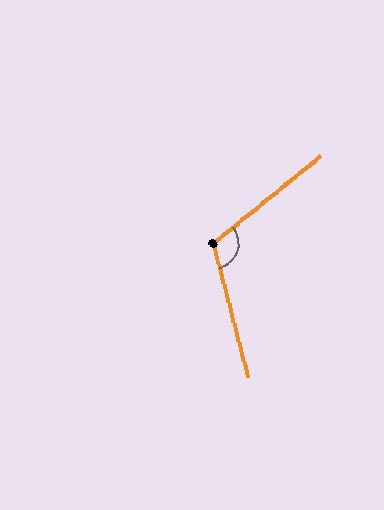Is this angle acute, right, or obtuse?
It is obtuse.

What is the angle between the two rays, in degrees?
Approximately 115 degrees.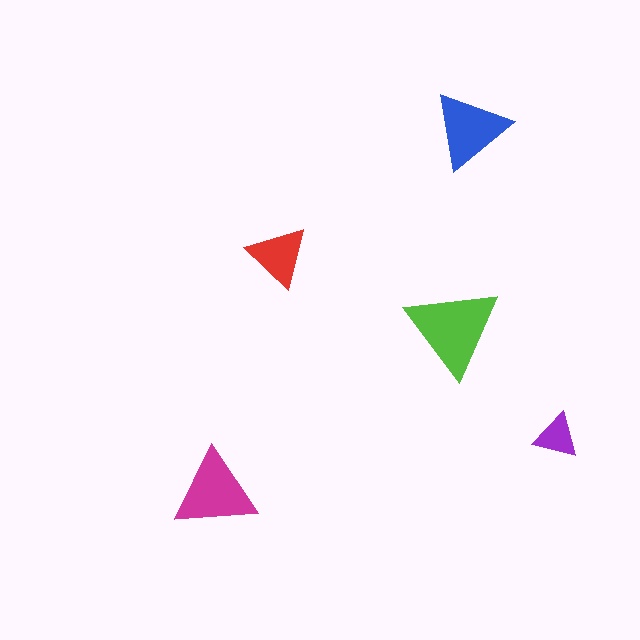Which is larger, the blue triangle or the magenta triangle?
The magenta one.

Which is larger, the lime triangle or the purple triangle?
The lime one.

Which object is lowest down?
The magenta triangle is bottommost.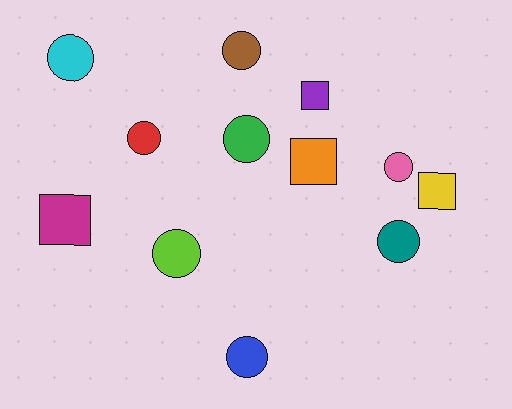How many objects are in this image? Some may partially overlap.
There are 12 objects.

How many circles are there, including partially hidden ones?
There are 8 circles.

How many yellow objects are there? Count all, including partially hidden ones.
There is 1 yellow object.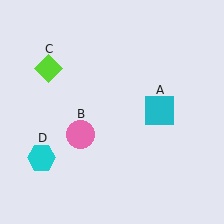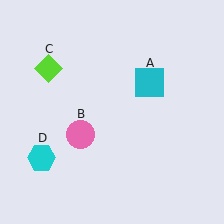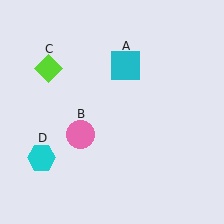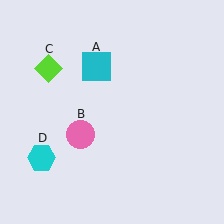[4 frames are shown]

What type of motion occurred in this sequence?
The cyan square (object A) rotated counterclockwise around the center of the scene.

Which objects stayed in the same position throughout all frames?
Pink circle (object B) and lime diamond (object C) and cyan hexagon (object D) remained stationary.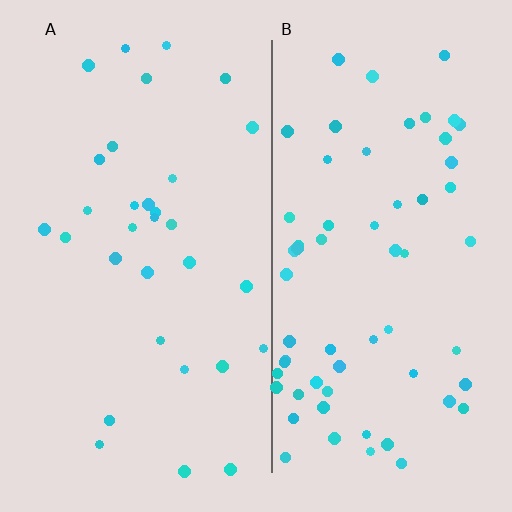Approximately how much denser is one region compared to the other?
Approximately 2.0× — region B over region A.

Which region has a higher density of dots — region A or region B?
B (the right).